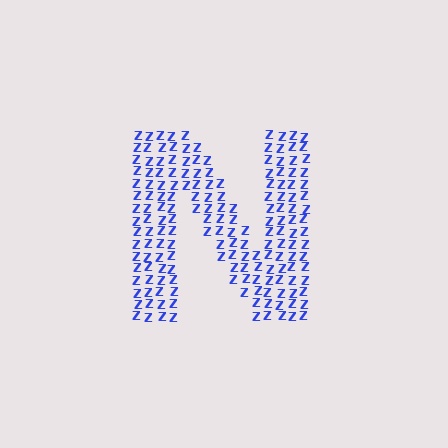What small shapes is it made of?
It is made of small letter Z's.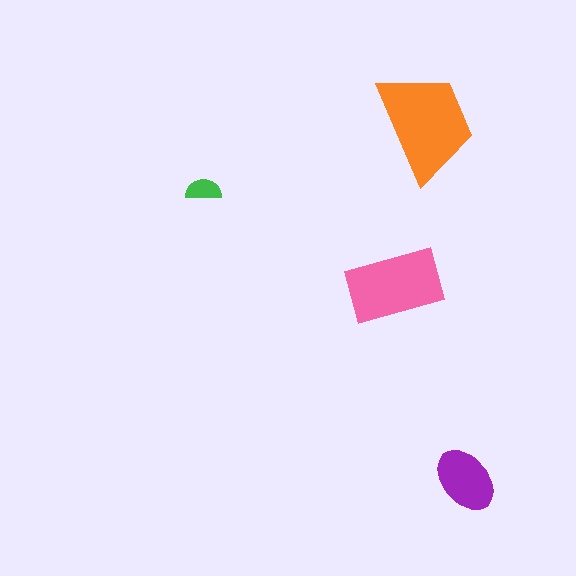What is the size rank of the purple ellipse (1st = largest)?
3rd.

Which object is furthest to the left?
The green semicircle is leftmost.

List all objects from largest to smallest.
The orange trapezoid, the pink rectangle, the purple ellipse, the green semicircle.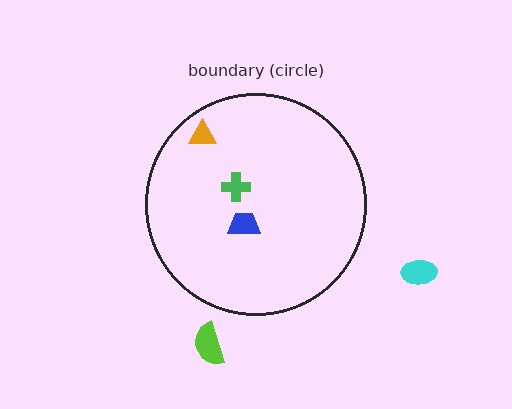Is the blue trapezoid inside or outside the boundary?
Inside.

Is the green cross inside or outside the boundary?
Inside.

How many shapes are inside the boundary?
3 inside, 2 outside.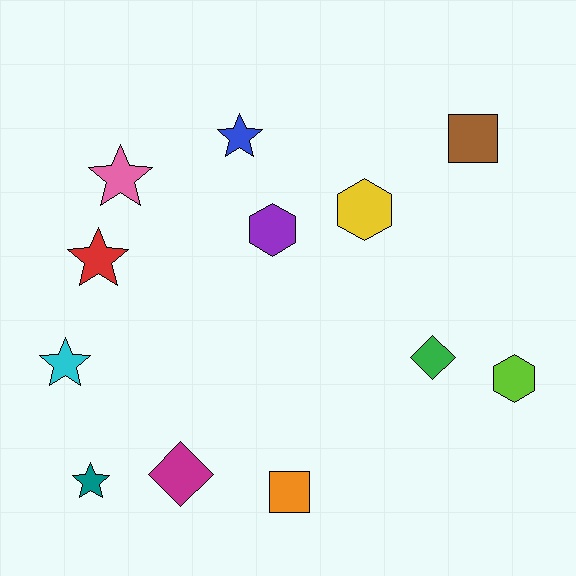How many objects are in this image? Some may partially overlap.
There are 12 objects.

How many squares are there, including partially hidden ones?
There are 2 squares.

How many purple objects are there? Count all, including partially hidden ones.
There is 1 purple object.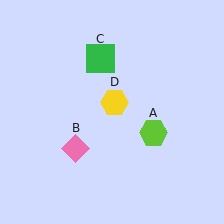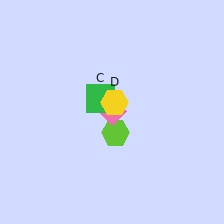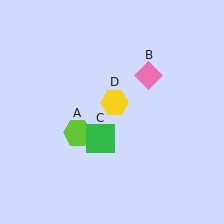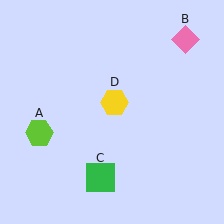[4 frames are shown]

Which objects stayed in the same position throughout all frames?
Yellow hexagon (object D) remained stationary.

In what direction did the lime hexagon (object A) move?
The lime hexagon (object A) moved left.